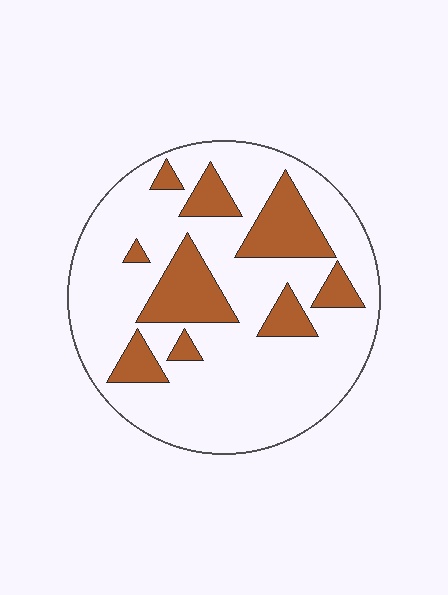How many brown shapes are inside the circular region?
9.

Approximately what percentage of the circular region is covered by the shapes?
Approximately 25%.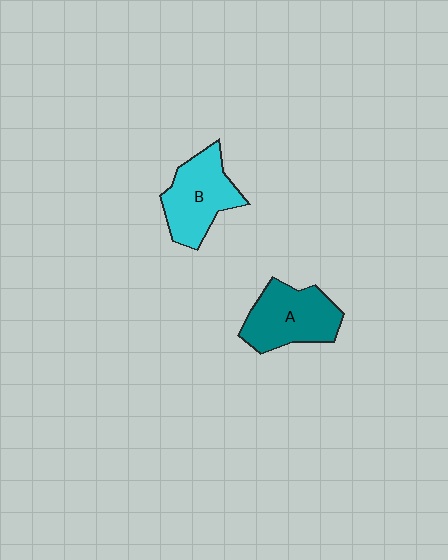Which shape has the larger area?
Shape A (teal).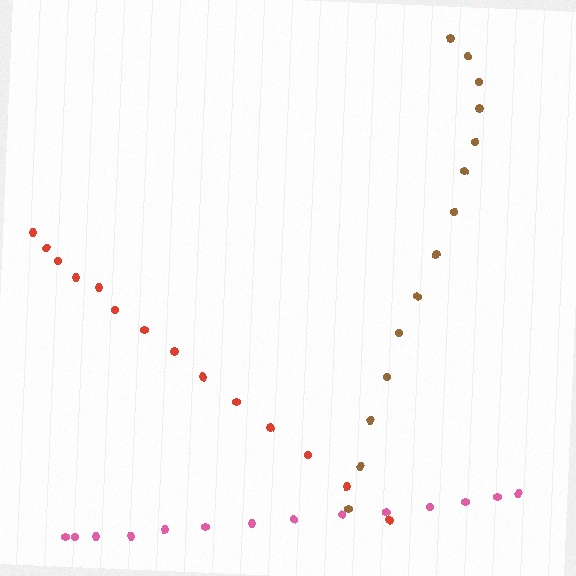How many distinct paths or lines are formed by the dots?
There are 3 distinct paths.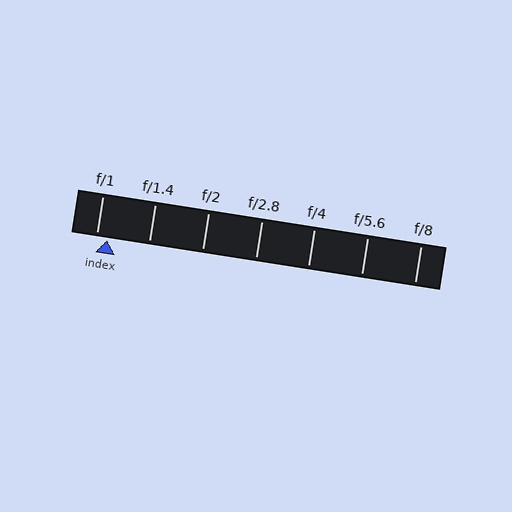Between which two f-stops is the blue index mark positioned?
The index mark is between f/1 and f/1.4.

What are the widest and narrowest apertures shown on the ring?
The widest aperture shown is f/1 and the narrowest is f/8.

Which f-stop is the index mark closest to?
The index mark is closest to f/1.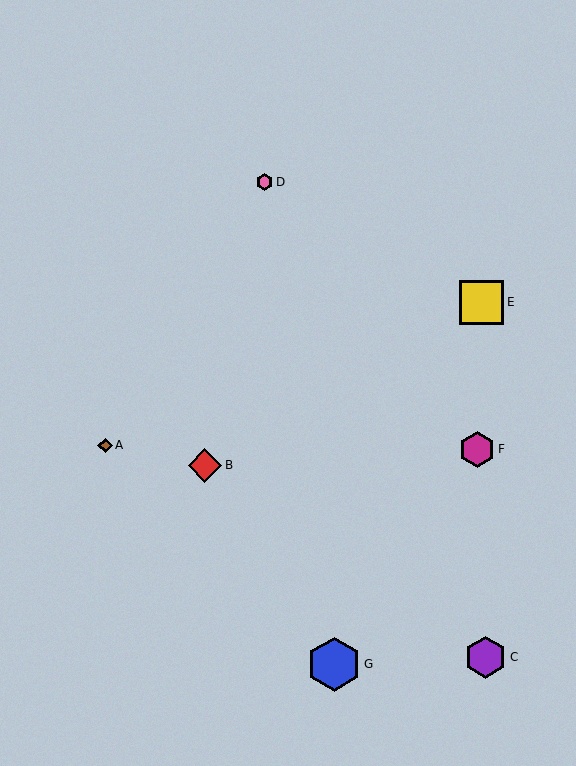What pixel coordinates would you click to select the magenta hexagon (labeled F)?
Click at (477, 449) to select the magenta hexagon F.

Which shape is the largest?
The blue hexagon (labeled G) is the largest.